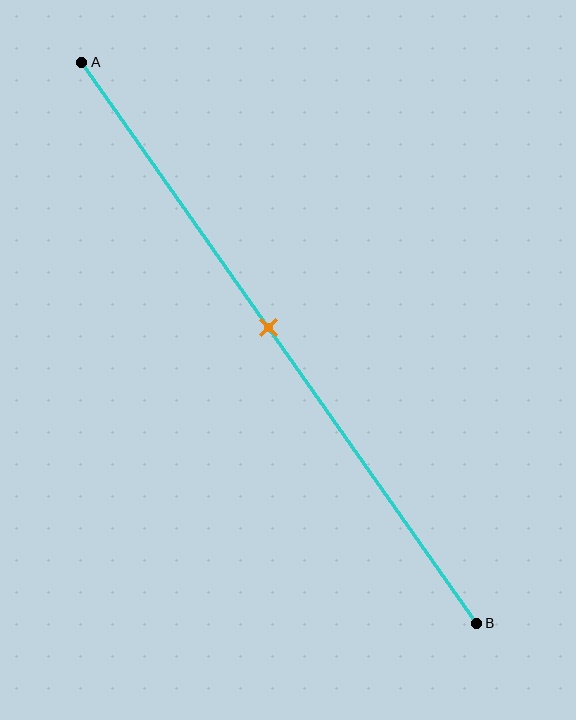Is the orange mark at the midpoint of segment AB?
Yes, the mark is approximately at the midpoint.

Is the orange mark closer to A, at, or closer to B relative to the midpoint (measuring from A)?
The orange mark is approximately at the midpoint of segment AB.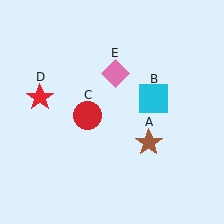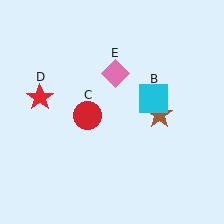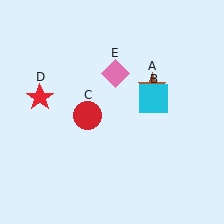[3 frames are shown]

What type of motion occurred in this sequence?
The brown star (object A) rotated counterclockwise around the center of the scene.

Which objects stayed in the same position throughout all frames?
Cyan square (object B) and red circle (object C) and red star (object D) and pink diamond (object E) remained stationary.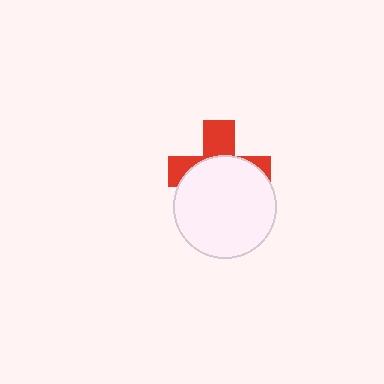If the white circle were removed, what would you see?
You would see the complete red cross.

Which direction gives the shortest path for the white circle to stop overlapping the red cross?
Moving down gives the shortest separation.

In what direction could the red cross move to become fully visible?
The red cross could move up. That would shift it out from behind the white circle entirely.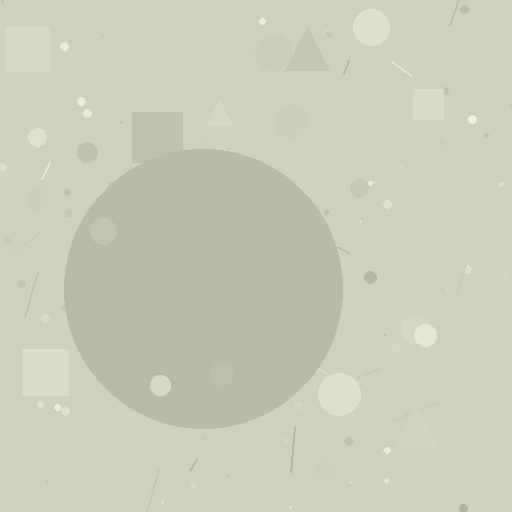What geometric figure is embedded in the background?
A circle is embedded in the background.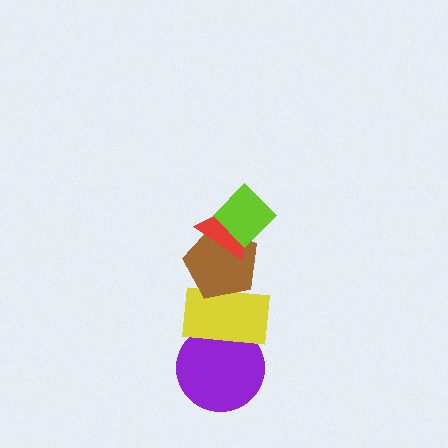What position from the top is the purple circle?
The purple circle is 5th from the top.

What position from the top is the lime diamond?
The lime diamond is 1st from the top.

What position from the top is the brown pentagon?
The brown pentagon is 3rd from the top.